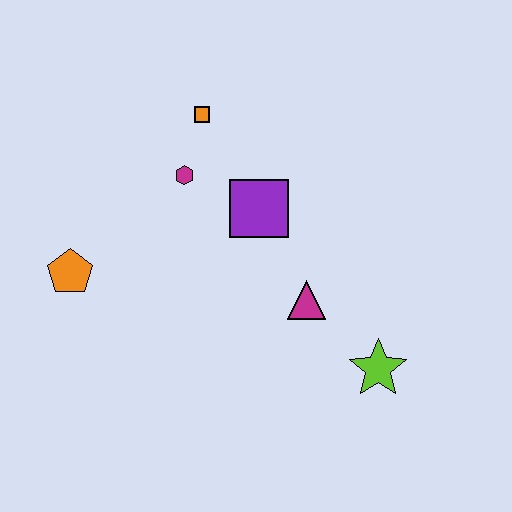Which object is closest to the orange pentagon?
The magenta hexagon is closest to the orange pentagon.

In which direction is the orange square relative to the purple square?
The orange square is above the purple square.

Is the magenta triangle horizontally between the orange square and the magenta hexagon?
No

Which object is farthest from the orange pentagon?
The lime star is farthest from the orange pentagon.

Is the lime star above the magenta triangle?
No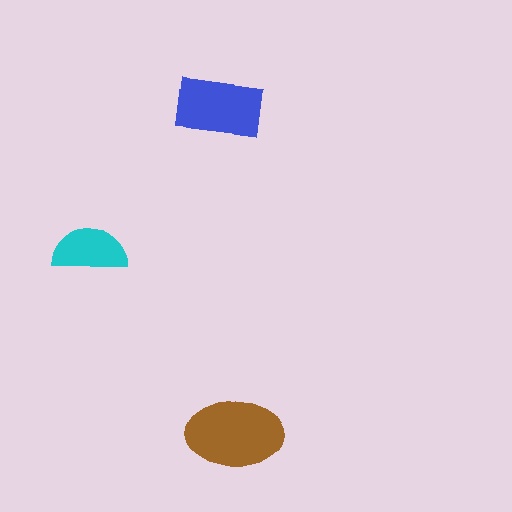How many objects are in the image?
There are 3 objects in the image.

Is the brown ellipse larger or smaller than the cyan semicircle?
Larger.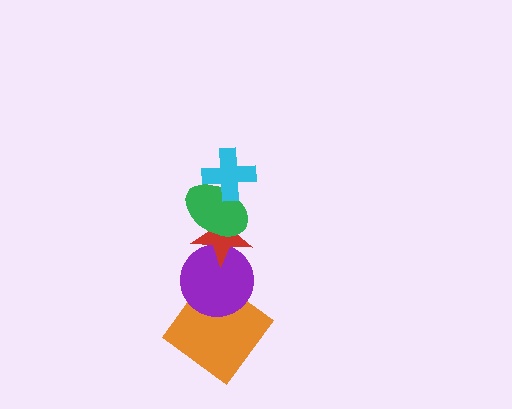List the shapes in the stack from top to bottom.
From top to bottom: the cyan cross, the green ellipse, the red star, the purple circle, the orange diamond.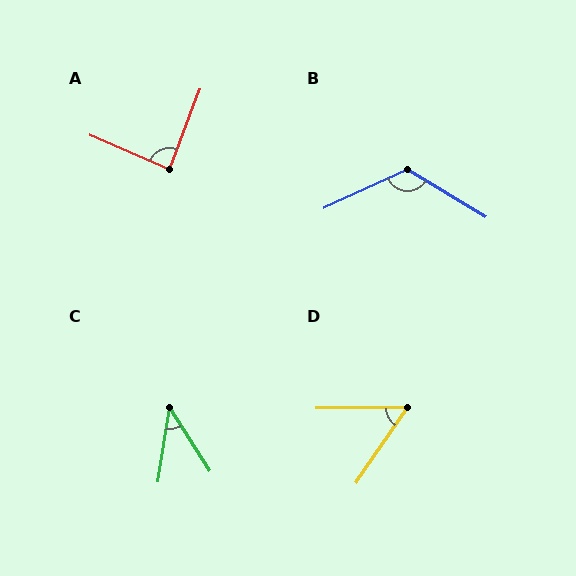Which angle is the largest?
B, at approximately 124 degrees.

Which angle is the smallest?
C, at approximately 41 degrees.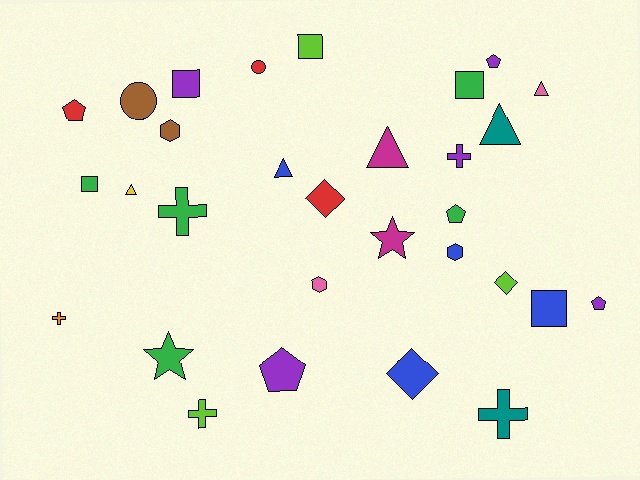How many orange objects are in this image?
There is 1 orange object.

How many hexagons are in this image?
There are 3 hexagons.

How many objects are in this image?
There are 30 objects.